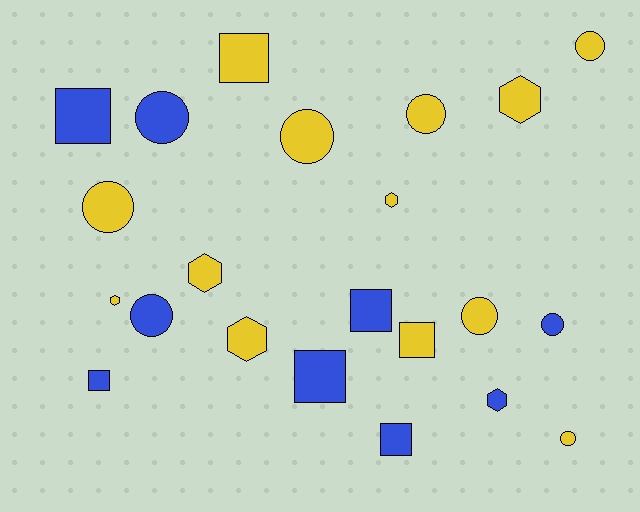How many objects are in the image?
There are 22 objects.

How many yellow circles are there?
There are 6 yellow circles.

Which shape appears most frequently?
Circle, with 9 objects.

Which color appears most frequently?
Yellow, with 13 objects.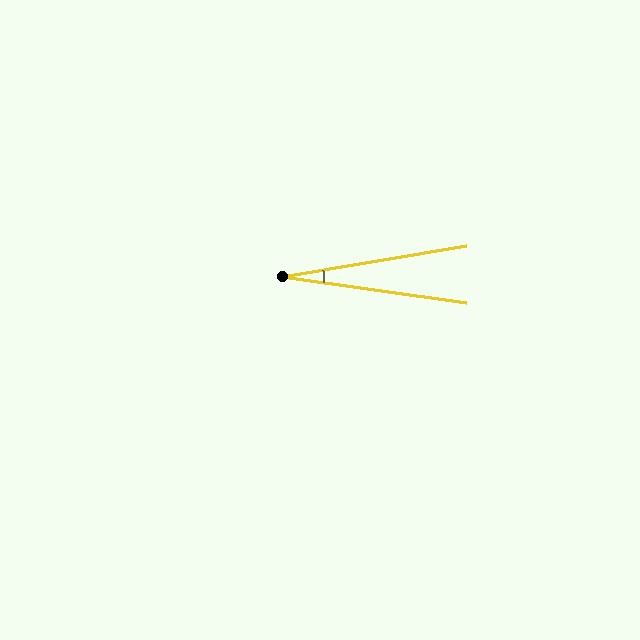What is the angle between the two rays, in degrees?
Approximately 18 degrees.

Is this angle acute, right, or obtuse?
It is acute.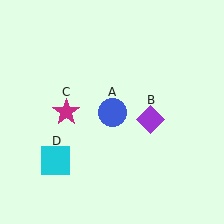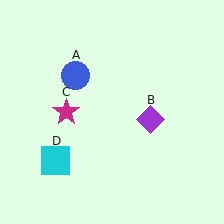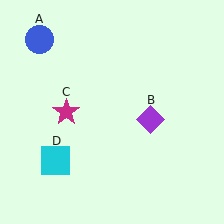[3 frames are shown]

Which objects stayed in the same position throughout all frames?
Purple diamond (object B) and magenta star (object C) and cyan square (object D) remained stationary.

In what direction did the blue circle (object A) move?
The blue circle (object A) moved up and to the left.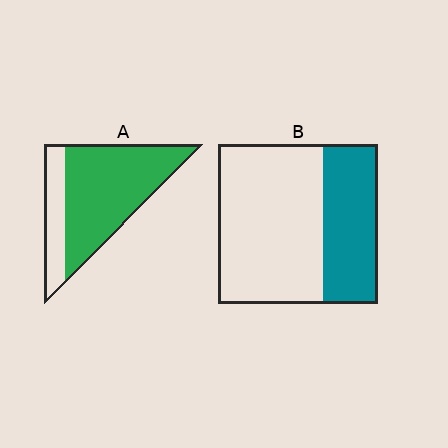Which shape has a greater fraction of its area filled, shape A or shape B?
Shape A.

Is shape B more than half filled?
No.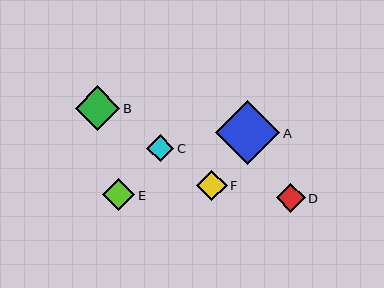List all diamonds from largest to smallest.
From largest to smallest: A, B, E, F, D, C.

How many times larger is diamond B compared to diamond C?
Diamond B is approximately 1.6 times the size of diamond C.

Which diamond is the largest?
Diamond A is the largest with a size of approximately 64 pixels.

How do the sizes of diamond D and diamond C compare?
Diamond D and diamond C are approximately the same size.